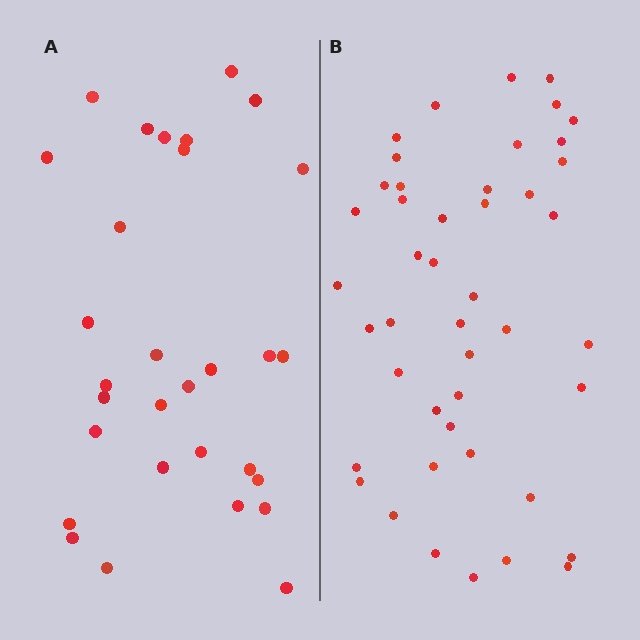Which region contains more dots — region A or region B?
Region B (the right region) has more dots.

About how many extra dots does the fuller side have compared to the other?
Region B has approximately 15 more dots than region A.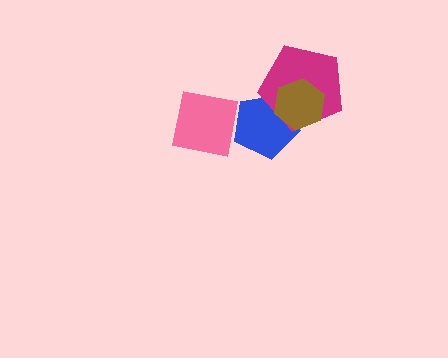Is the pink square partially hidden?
Yes, it is partially covered by another shape.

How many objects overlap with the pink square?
1 object overlaps with the pink square.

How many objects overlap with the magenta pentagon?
2 objects overlap with the magenta pentagon.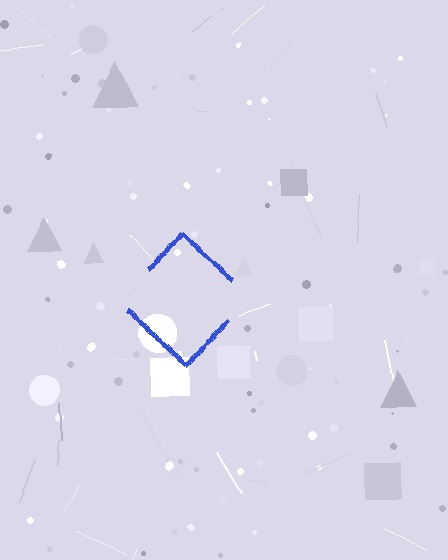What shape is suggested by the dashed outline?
The dashed outline suggests a diamond.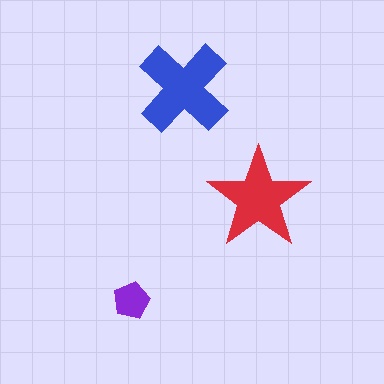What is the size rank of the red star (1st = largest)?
2nd.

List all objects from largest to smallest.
The blue cross, the red star, the purple pentagon.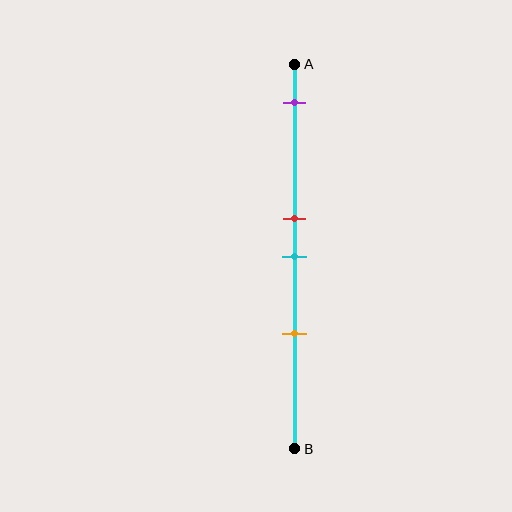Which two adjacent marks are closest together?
The red and cyan marks are the closest adjacent pair.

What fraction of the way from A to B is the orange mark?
The orange mark is approximately 70% (0.7) of the way from A to B.